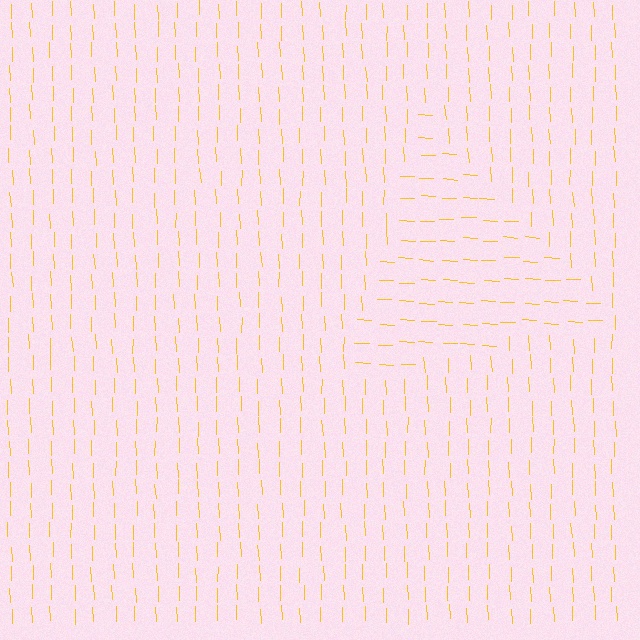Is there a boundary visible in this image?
Yes, there is a texture boundary formed by a change in line orientation.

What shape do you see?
I see a triangle.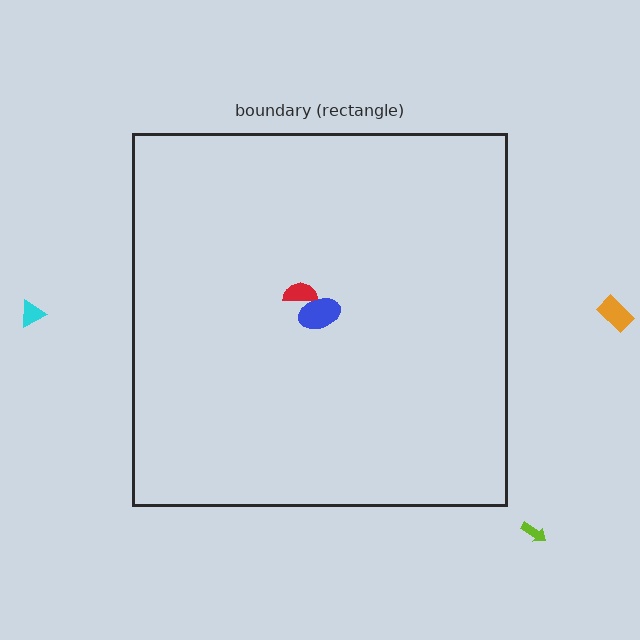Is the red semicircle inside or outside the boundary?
Inside.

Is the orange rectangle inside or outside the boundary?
Outside.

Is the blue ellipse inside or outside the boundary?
Inside.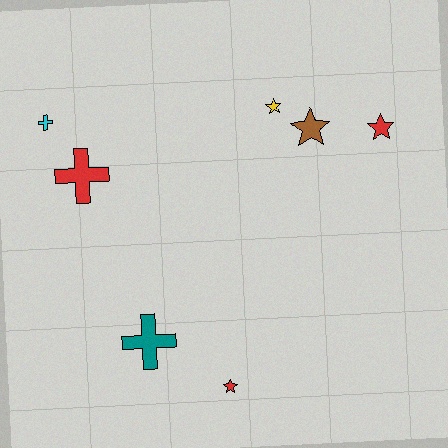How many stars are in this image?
There are 4 stars.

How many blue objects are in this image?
There are no blue objects.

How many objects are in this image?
There are 7 objects.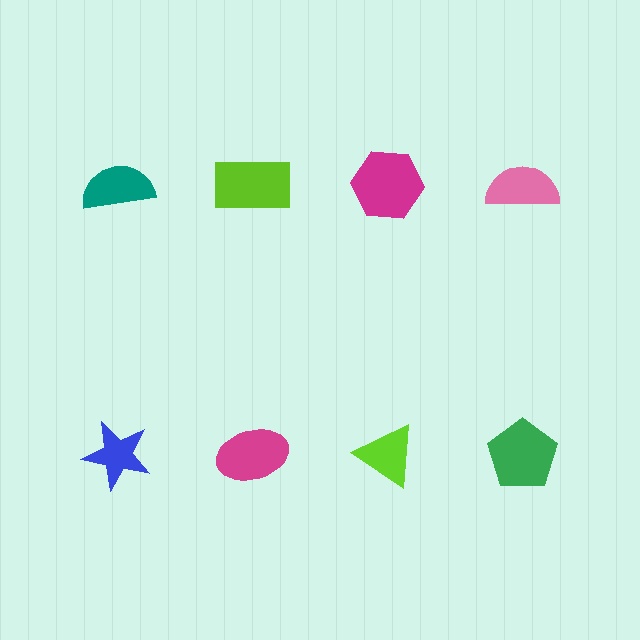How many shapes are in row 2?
4 shapes.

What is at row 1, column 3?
A magenta hexagon.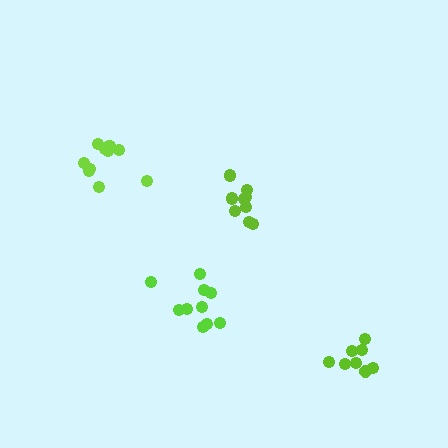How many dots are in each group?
Group 1: 8 dots, Group 2: 10 dots, Group 3: 10 dots, Group 4: 9 dots (37 total).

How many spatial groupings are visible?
There are 4 spatial groupings.